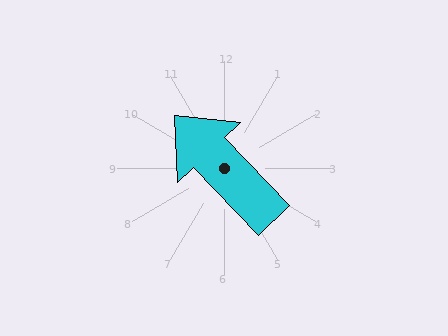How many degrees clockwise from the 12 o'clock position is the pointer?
Approximately 317 degrees.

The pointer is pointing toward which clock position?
Roughly 11 o'clock.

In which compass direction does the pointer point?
Northwest.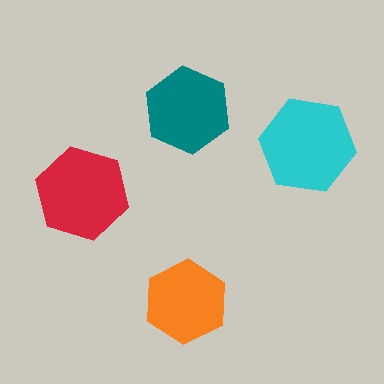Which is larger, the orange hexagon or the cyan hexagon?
The cyan one.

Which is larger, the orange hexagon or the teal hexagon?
The teal one.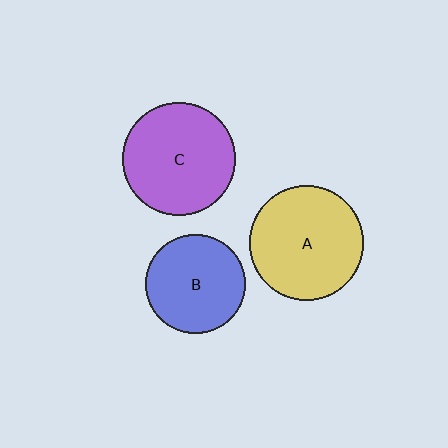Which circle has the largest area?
Circle A (yellow).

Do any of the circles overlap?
No, none of the circles overlap.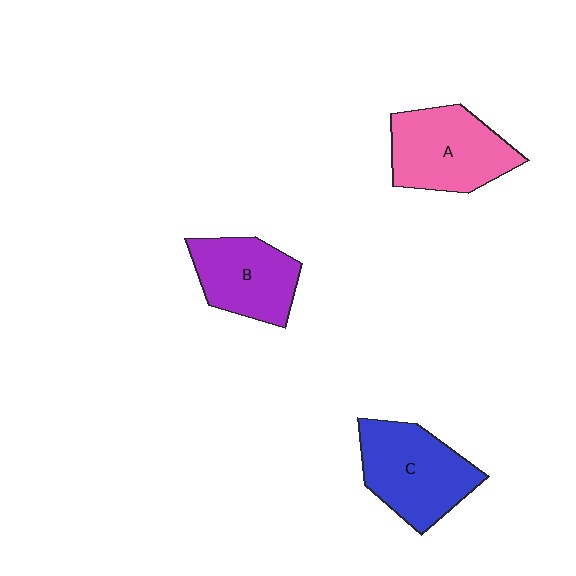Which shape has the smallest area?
Shape B (purple).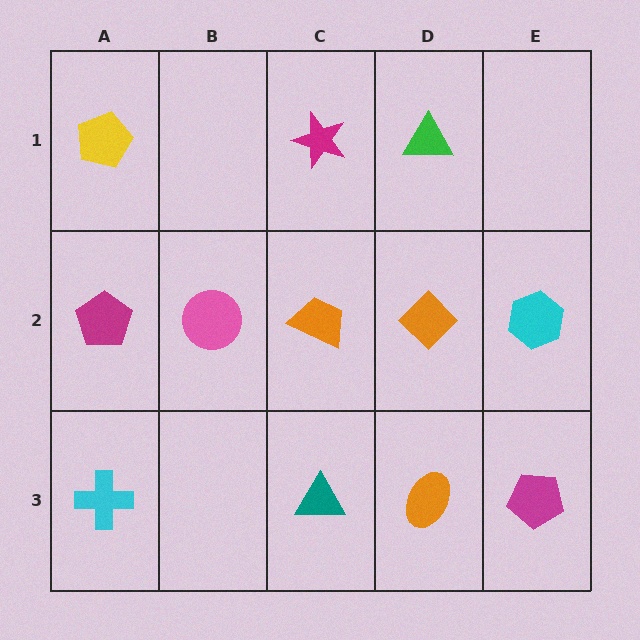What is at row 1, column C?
A magenta star.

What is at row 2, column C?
An orange trapezoid.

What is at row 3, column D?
An orange ellipse.